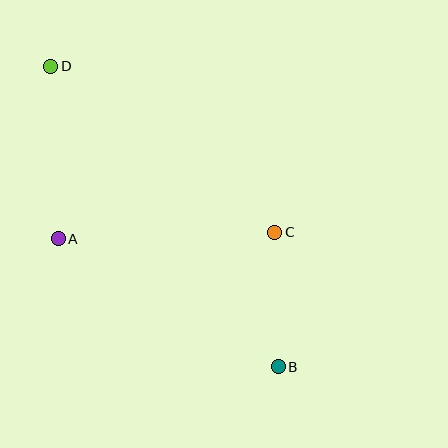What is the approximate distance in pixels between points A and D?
The distance between A and D is approximately 172 pixels.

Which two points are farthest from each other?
Points B and D are farthest from each other.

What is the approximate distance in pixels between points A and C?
The distance between A and C is approximately 217 pixels.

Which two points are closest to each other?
Points B and C are closest to each other.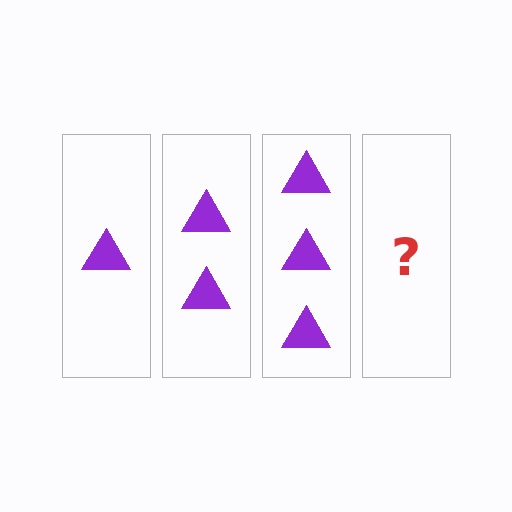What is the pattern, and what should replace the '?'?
The pattern is that each step adds one more triangle. The '?' should be 4 triangles.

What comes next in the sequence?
The next element should be 4 triangles.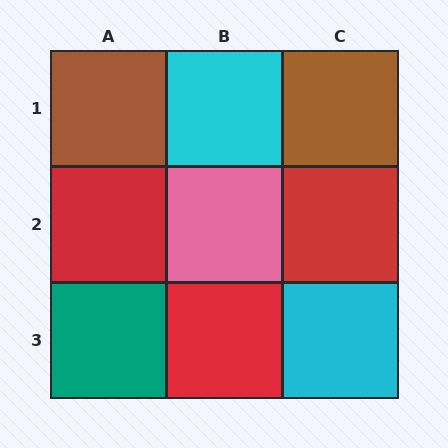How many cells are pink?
1 cell is pink.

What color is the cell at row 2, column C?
Red.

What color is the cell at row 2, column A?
Red.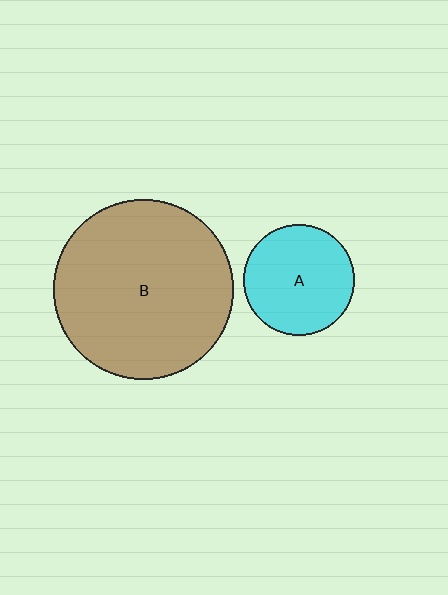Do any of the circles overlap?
No, none of the circles overlap.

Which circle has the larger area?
Circle B (brown).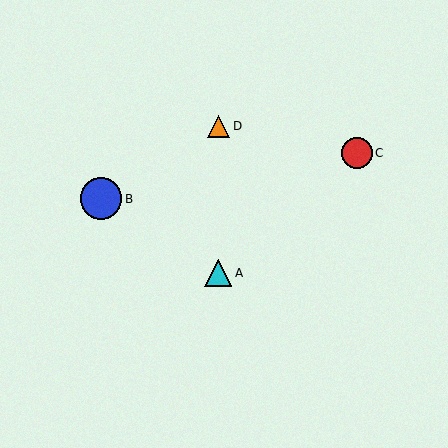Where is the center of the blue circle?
The center of the blue circle is at (101, 199).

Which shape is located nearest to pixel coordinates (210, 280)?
The cyan triangle (labeled A) at (218, 273) is nearest to that location.